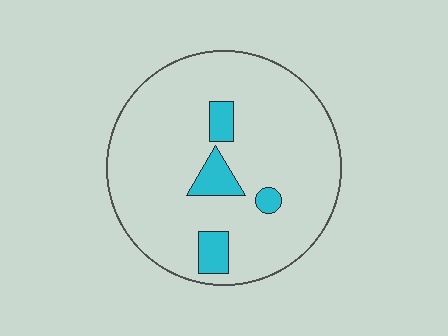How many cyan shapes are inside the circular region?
4.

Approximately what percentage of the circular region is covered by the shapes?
Approximately 10%.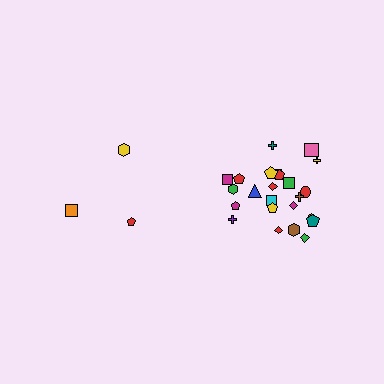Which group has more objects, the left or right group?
The right group.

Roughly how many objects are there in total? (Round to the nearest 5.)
Roughly 30 objects in total.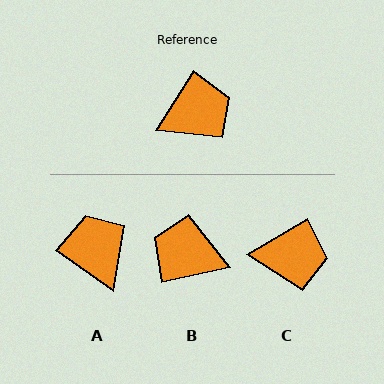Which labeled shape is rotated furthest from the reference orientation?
B, about 135 degrees away.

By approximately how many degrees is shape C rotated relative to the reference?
Approximately 27 degrees clockwise.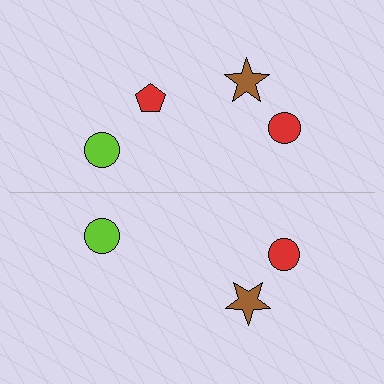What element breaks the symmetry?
A red pentagon is missing from the bottom side.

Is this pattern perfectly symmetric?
No, the pattern is not perfectly symmetric. A red pentagon is missing from the bottom side.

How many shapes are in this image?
There are 7 shapes in this image.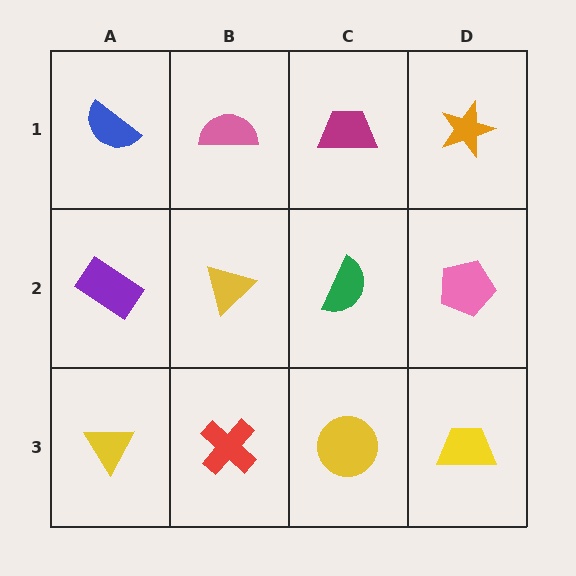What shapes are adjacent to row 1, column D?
A pink pentagon (row 2, column D), a magenta trapezoid (row 1, column C).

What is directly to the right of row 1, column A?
A pink semicircle.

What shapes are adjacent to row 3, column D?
A pink pentagon (row 2, column D), a yellow circle (row 3, column C).